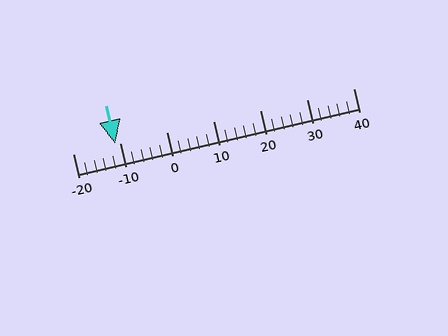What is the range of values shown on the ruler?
The ruler shows values from -20 to 40.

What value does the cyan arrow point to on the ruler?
The cyan arrow points to approximately -11.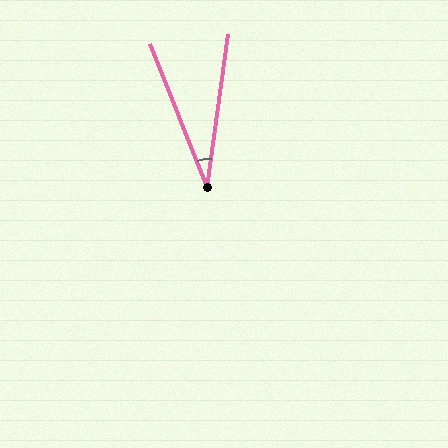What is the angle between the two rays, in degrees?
Approximately 30 degrees.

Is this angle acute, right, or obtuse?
It is acute.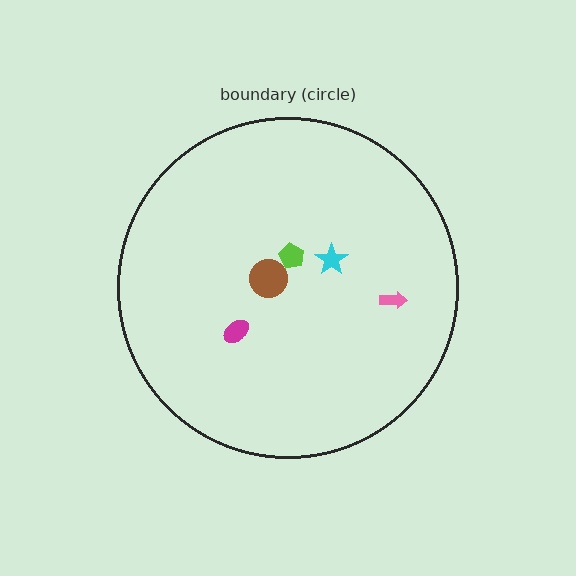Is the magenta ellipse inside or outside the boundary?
Inside.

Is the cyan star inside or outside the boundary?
Inside.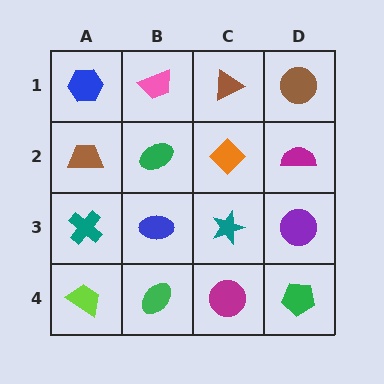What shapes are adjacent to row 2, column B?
A pink trapezoid (row 1, column B), a blue ellipse (row 3, column B), a brown trapezoid (row 2, column A), an orange diamond (row 2, column C).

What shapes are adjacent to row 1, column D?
A magenta semicircle (row 2, column D), a brown triangle (row 1, column C).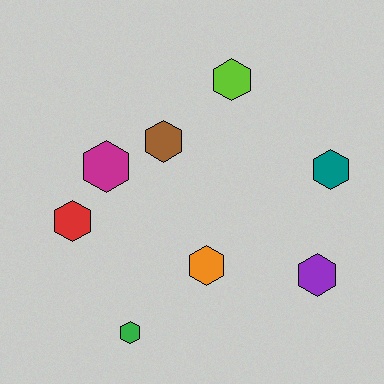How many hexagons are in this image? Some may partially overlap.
There are 8 hexagons.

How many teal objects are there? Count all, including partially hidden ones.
There is 1 teal object.